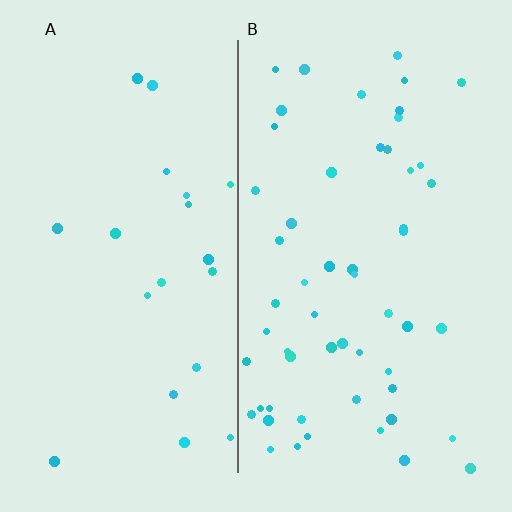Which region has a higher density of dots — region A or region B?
B (the right).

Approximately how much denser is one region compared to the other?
Approximately 2.5× — region B over region A.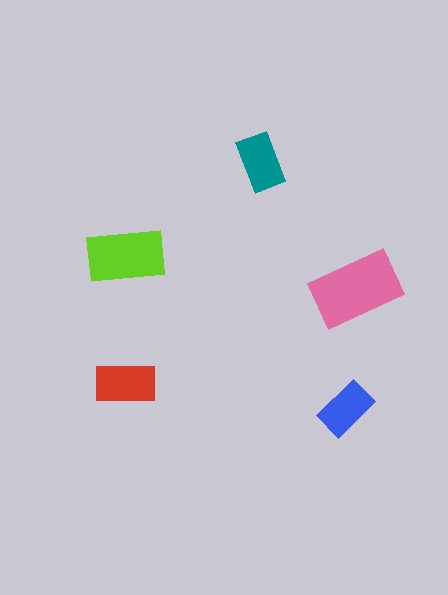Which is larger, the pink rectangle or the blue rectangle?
The pink one.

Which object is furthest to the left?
The red rectangle is leftmost.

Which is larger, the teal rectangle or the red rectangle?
The red one.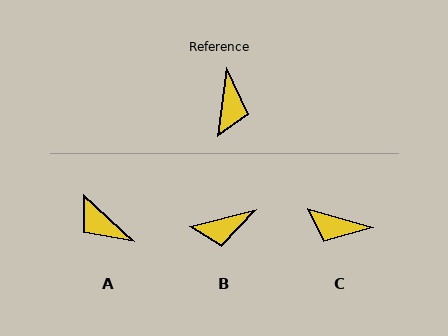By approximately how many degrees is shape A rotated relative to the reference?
Approximately 126 degrees clockwise.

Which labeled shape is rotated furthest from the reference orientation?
A, about 126 degrees away.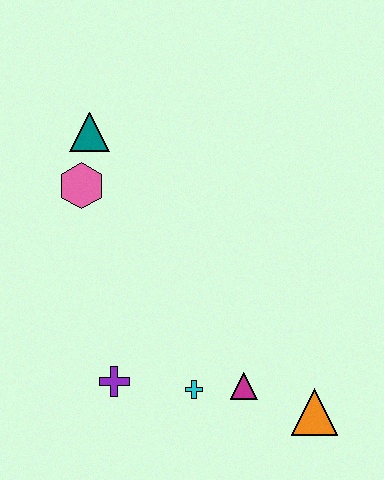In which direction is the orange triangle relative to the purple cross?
The orange triangle is to the right of the purple cross.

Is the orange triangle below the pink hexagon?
Yes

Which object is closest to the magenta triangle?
The cyan cross is closest to the magenta triangle.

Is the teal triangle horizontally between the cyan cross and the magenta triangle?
No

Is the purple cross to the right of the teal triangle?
Yes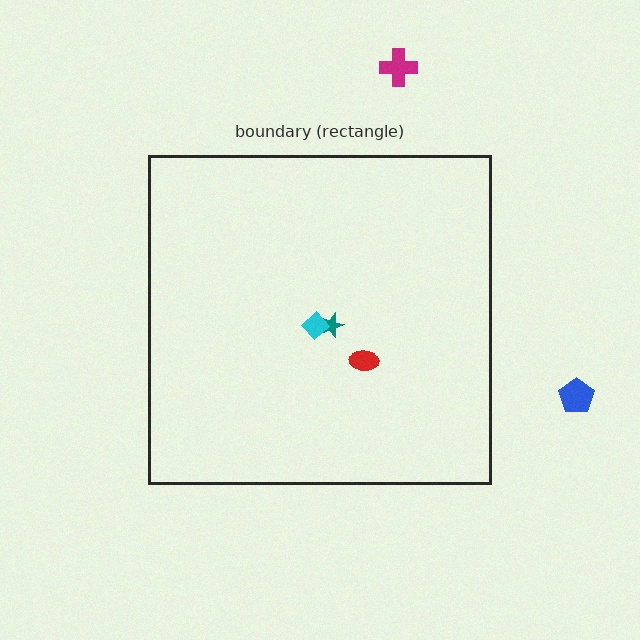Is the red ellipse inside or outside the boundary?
Inside.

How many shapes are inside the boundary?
3 inside, 2 outside.